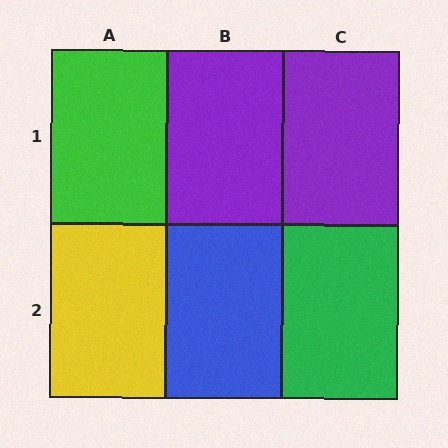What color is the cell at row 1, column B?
Purple.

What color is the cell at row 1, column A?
Green.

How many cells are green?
2 cells are green.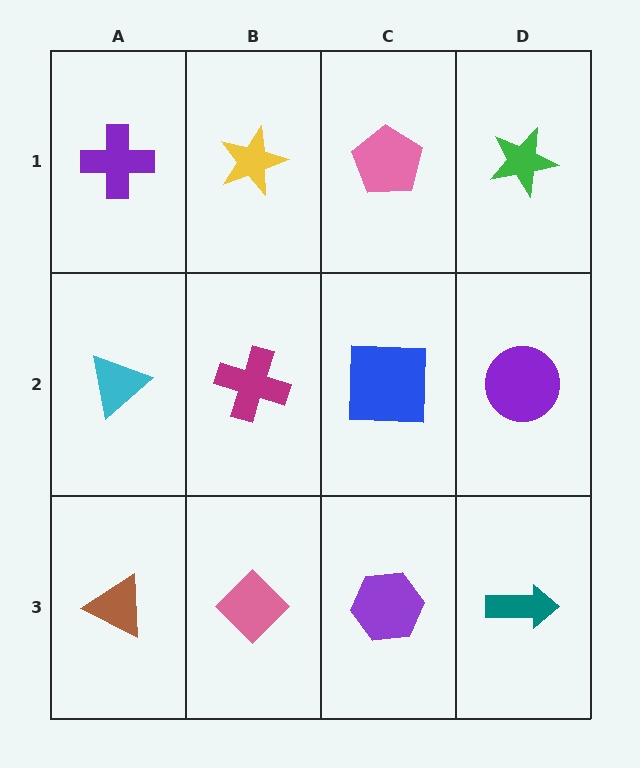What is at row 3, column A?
A brown triangle.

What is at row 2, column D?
A purple circle.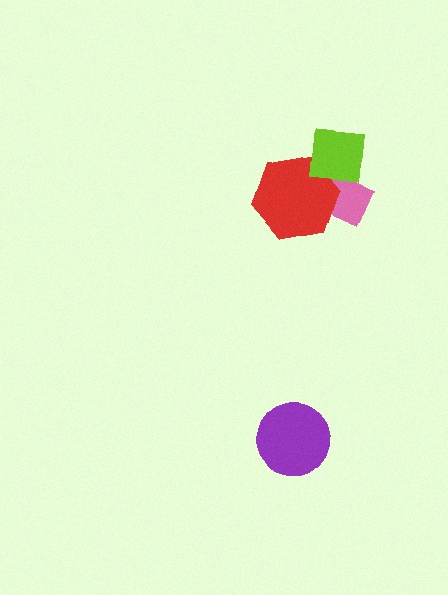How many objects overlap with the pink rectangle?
2 objects overlap with the pink rectangle.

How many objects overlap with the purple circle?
0 objects overlap with the purple circle.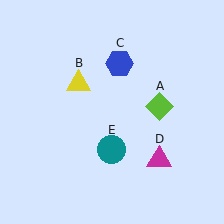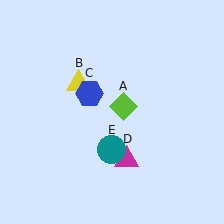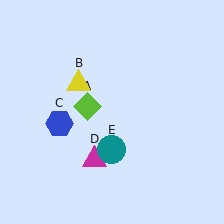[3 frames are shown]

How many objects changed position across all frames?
3 objects changed position: lime diamond (object A), blue hexagon (object C), magenta triangle (object D).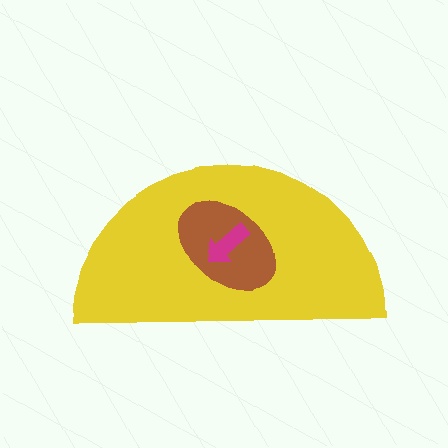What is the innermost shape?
The magenta arrow.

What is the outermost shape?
The yellow semicircle.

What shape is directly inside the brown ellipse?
The magenta arrow.